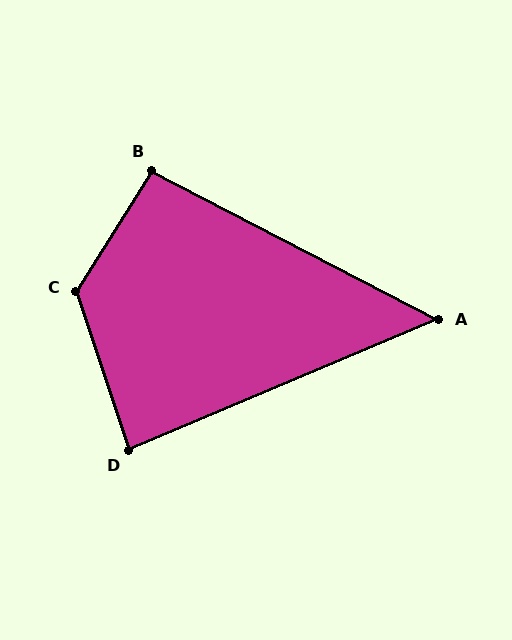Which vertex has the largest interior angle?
C, at approximately 130 degrees.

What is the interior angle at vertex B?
Approximately 95 degrees (approximately right).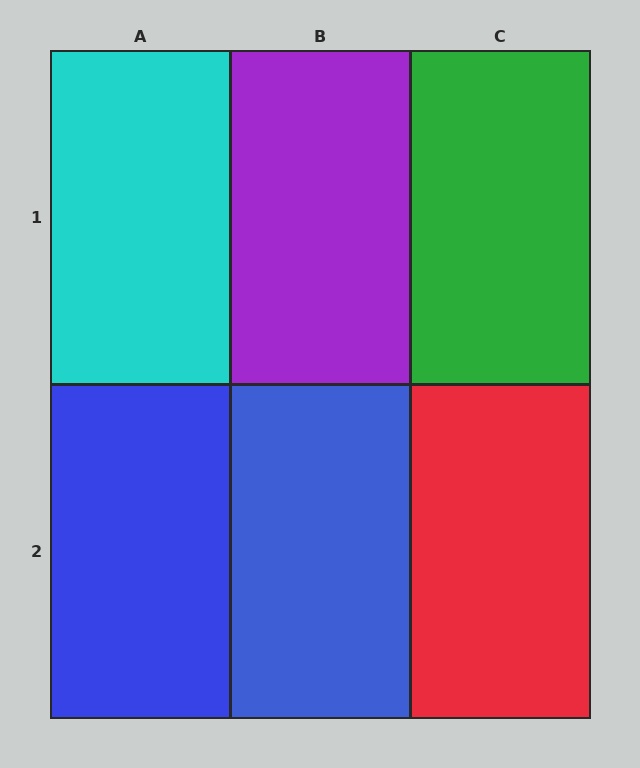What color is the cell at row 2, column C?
Red.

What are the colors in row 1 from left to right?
Cyan, purple, green.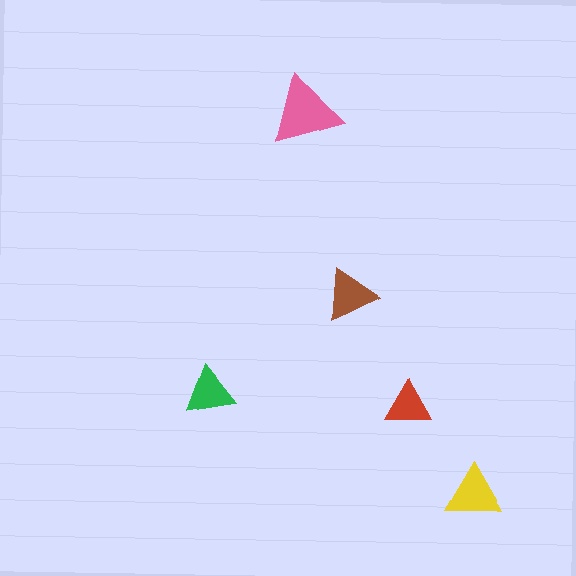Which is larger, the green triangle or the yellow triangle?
The yellow one.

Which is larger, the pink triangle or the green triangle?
The pink one.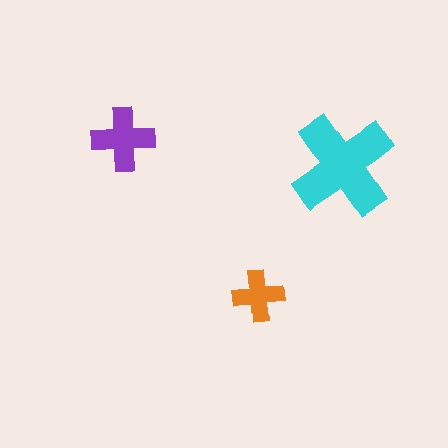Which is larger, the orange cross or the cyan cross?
The cyan one.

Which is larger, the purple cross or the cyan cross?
The cyan one.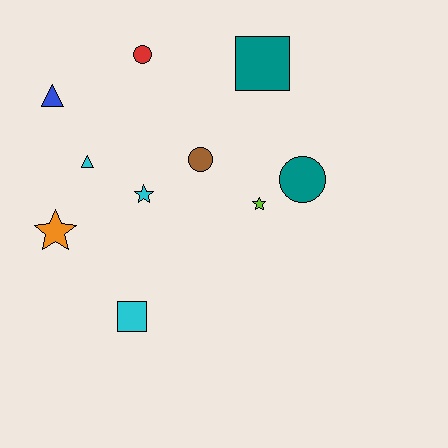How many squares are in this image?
There are 2 squares.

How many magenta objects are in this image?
There are no magenta objects.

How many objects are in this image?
There are 10 objects.